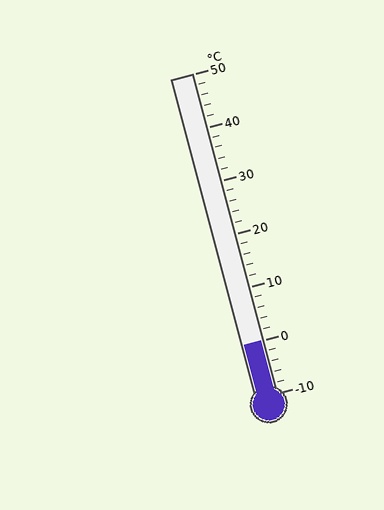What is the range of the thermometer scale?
The thermometer scale ranges from -10°C to 50°C.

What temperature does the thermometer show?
The thermometer shows approximately 0°C.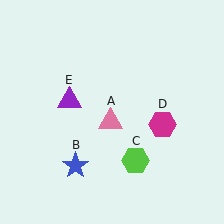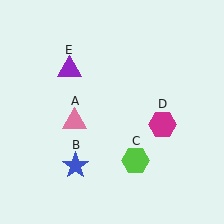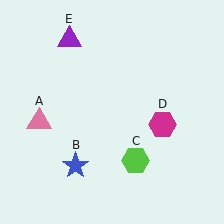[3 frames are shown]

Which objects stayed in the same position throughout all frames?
Blue star (object B) and lime hexagon (object C) and magenta hexagon (object D) remained stationary.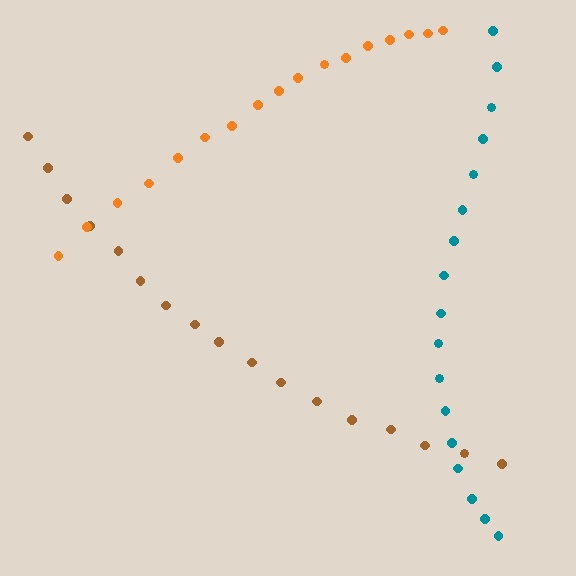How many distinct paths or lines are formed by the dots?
There are 3 distinct paths.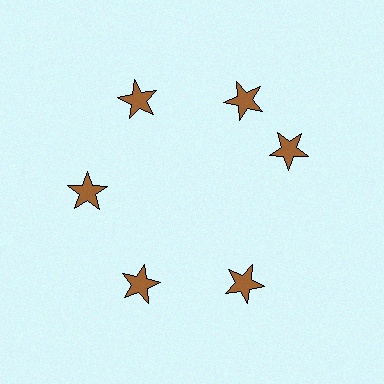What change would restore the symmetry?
The symmetry would be restored by rotating it back into even spacing with its neighbors so that all 6 stars sit at equal angles and equal distance from the center.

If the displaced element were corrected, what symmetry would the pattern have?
It would have 6-fold rotational symmetry — the pattern would map onto itself every 60 degrees.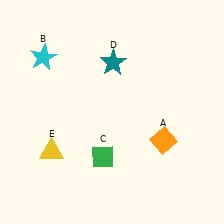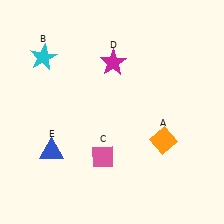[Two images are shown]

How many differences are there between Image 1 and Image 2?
There are 3 differences between the two images.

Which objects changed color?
C changed from green to pink. D changed from teal to magenta. E changed from yellow to blue.